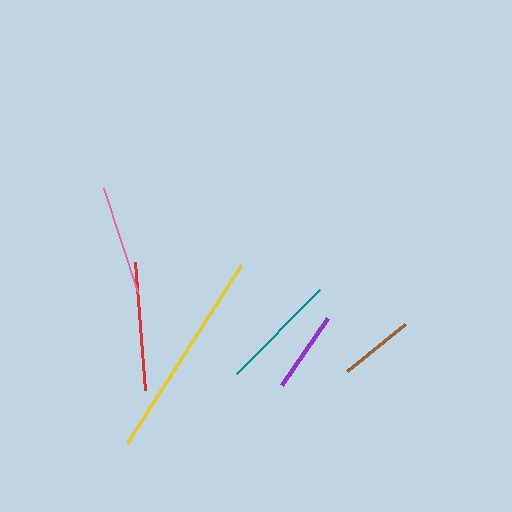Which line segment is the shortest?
The brown line is the shortest at approximately 74 pixels.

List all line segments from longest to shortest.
From longest to shortest: yellow, red, teal, pink, purple, brown.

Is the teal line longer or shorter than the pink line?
The teal line is longer than the pink line.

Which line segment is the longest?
The yellow line is the longest at approximately 211 pixels.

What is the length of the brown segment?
The brown segment is approximately 74 pixels long.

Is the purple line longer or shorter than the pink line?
The pink line is longer than the purple line.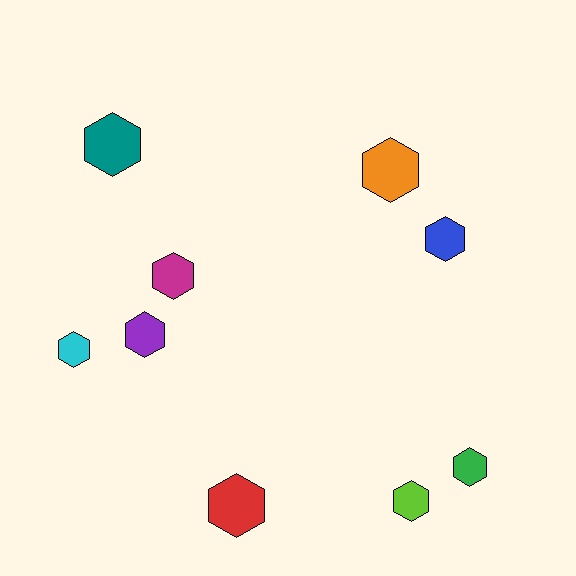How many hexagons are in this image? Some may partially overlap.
There are 9 hexagons.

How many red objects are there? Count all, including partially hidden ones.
There is 1 red object.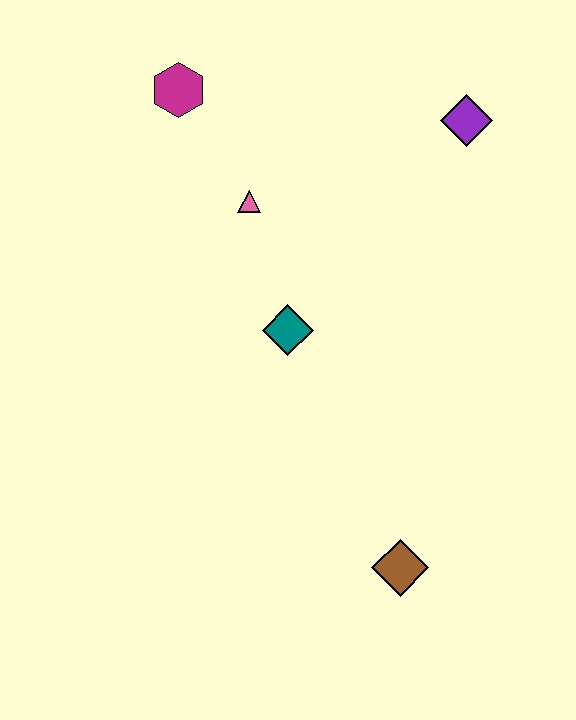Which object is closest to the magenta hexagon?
The pink triangle is closest to the magenta hexagon.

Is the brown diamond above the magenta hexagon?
No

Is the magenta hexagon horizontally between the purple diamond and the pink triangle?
No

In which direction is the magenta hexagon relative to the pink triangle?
The magenta hexagon is above the pink triangle.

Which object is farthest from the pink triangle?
The brown diamond is farthest from the pink triangle.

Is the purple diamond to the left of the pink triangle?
No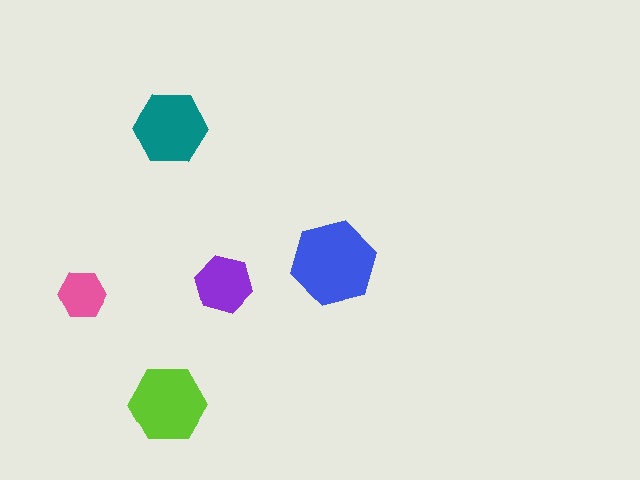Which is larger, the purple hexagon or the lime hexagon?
The lime one.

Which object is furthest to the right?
The blue hexagon is rightmost.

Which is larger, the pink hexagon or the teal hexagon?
The teal one.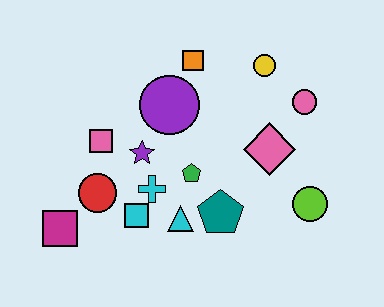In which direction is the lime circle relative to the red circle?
The lime circle is to the right of the red circle.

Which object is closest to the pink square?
The purple star is closest to the pink square.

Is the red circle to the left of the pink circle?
Yes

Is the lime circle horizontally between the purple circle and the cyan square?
No